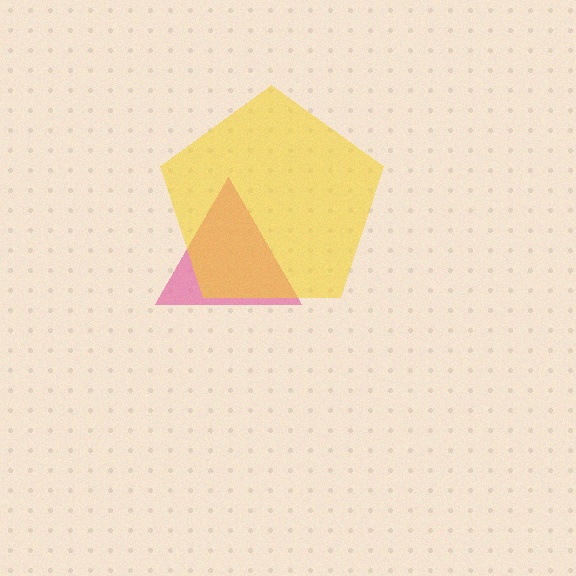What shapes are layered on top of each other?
The layered shapes are: a pink triangle, a yellow pentagon.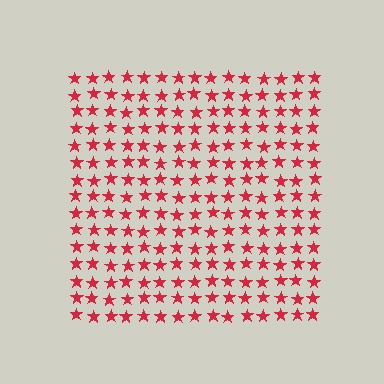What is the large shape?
The large shape is a square.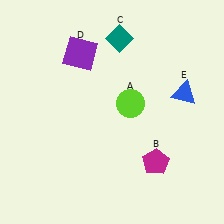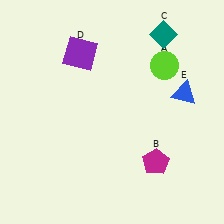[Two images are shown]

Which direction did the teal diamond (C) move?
The teal diamond (C) moved right.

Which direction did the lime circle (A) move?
The lime circle (A) moved up.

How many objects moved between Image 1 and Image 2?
2 objects moved between the two images.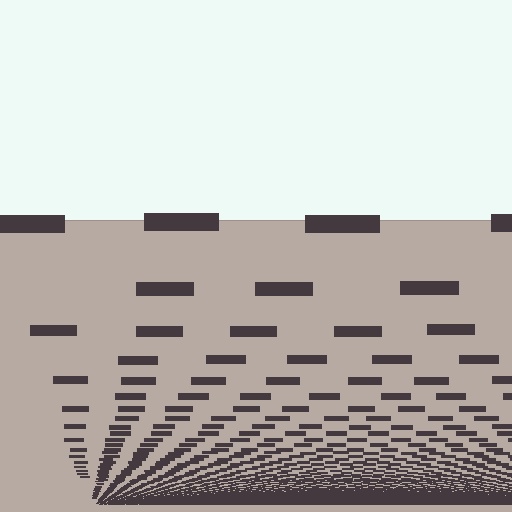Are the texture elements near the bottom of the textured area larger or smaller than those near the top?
Smaller. The gradient is inverted — elements near the bottom are smaller and denser.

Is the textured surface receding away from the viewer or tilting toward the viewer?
The surface appears to tilt toward the viewer. Texture elements get larger and sparser toward the top.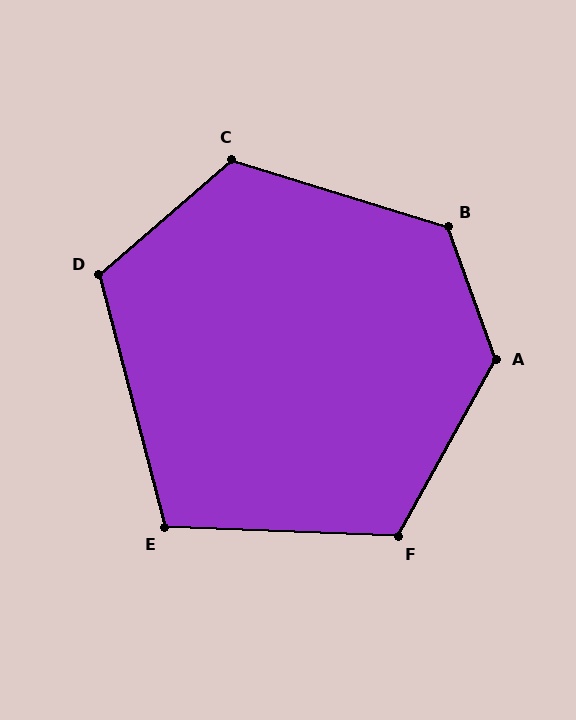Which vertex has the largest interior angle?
A, at approximately 131 degrees.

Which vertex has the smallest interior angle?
E, at approximately 107 degrees.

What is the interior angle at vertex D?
Approximately 116 degrees (obtuse).